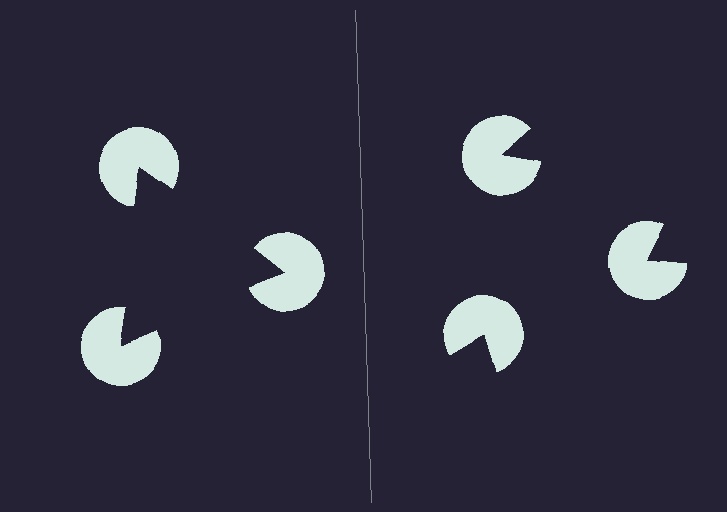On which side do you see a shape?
An illusory triangle appears on the left side. On the right side the wedge cuts are rotated, so no coherent shape forms.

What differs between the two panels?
The pac-man discs are positioned identically on both sides; only the wedge orientations differ. On the left they align to a triangle; on the right they are misaligned.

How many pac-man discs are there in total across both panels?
6 — 3 on each side.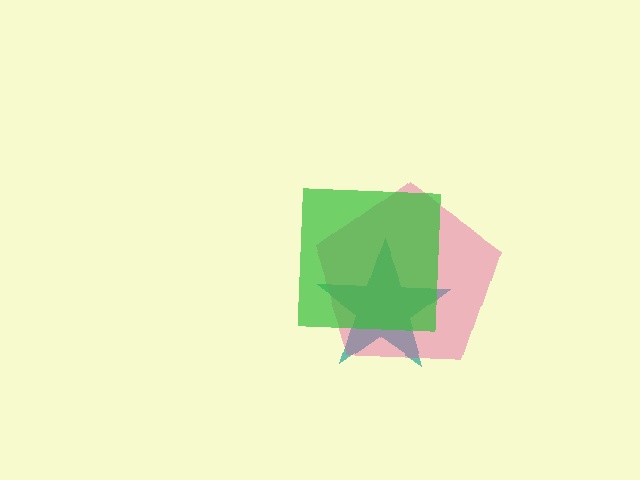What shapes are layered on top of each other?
The layered shapes are: a teal star, a pink pentagon, a green square.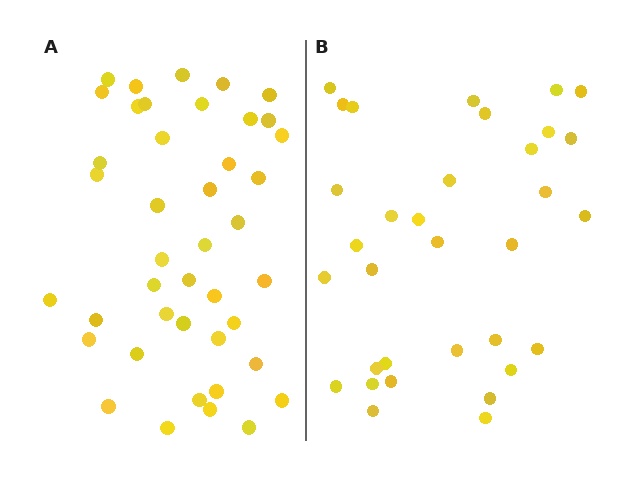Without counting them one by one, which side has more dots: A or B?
Region A (the left region) has more dots.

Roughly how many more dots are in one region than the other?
Region A has roughly 8 or so more dots than region B.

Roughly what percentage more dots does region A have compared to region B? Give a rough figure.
About 25% more.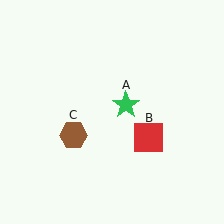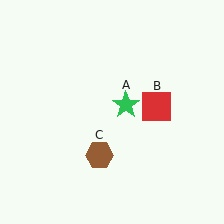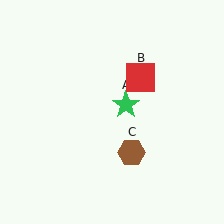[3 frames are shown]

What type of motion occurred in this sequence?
The red square (object B), brown hexagon (object C) rotated counterclockwise around the center of the scene.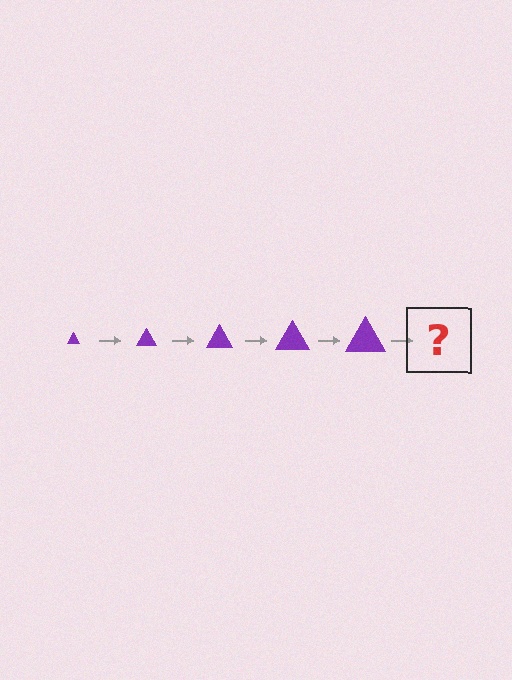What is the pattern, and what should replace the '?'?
The pattern is that the triangle gets progressively larger each step. The '?' should be a purple triangle, larger than the previous one.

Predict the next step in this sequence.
The next step is a purple triangle, larger than the previous one.